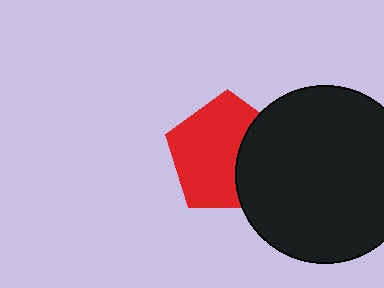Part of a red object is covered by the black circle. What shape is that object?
It is a pentagon.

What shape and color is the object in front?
The object in front is a black circle.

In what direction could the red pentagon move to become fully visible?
The red pentagon could move left. That would shift it out from behind the black circle entirely.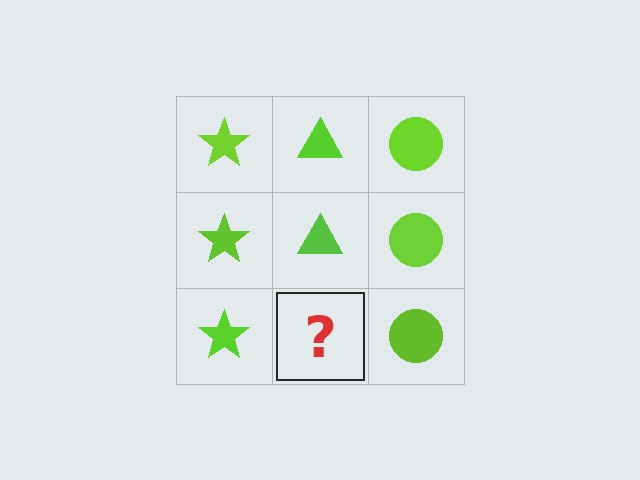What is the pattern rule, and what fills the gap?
The rule is that each column has a consistent shape. The gap should be filled with a lime triangle.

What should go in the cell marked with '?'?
The missing cell should contain a lime triangle.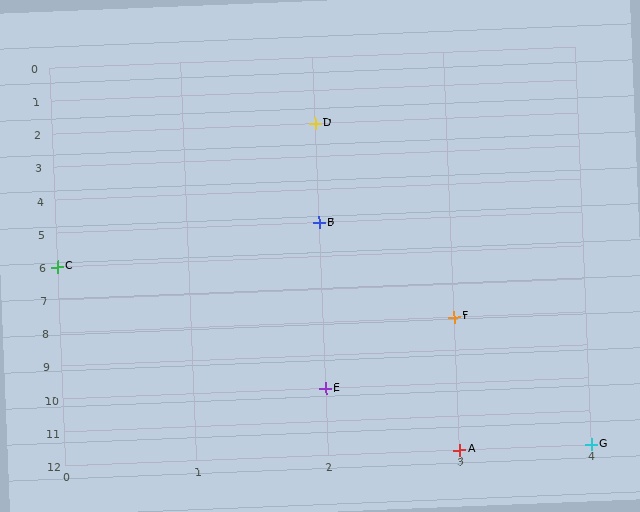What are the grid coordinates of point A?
Point A is at grid coordinates (3, 12).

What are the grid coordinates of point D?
Point D is at grid coordinates (2, 2).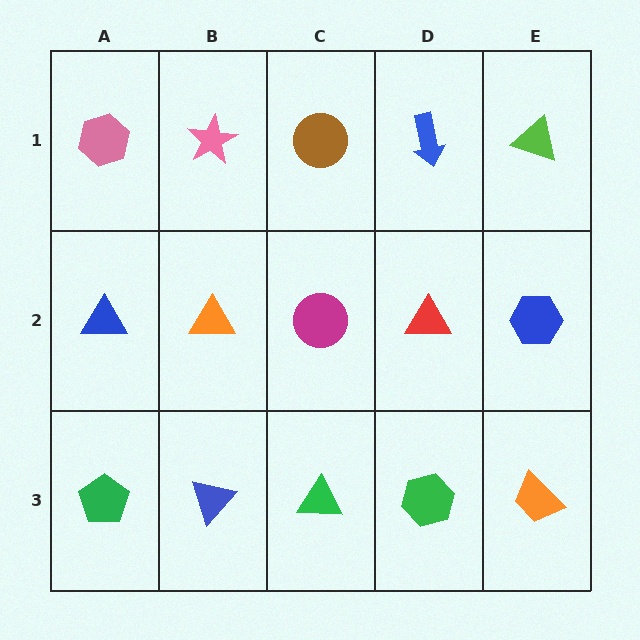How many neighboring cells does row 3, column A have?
2.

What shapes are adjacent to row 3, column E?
A blue hexagon (row 2, column E), a green hexagon (row 3, column D).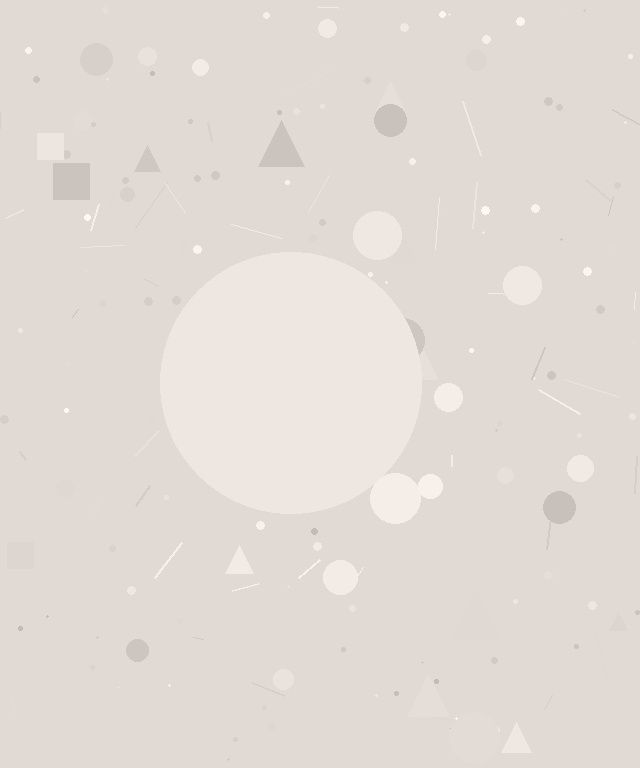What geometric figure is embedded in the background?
A circle is embedded in the background.